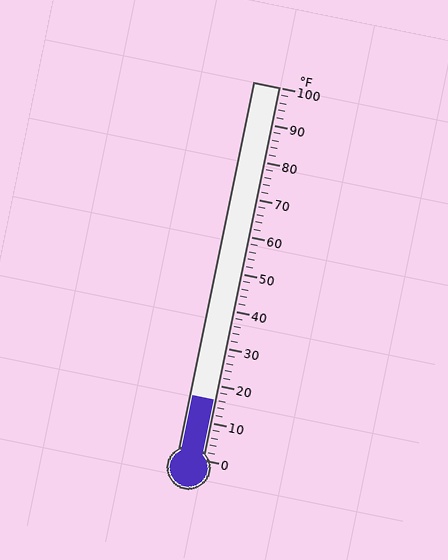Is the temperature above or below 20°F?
The temperature is below 20°F.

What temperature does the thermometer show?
The thermometer shows approximately 16°F.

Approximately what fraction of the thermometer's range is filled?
The thermometer is filled to approximately 15% of its range.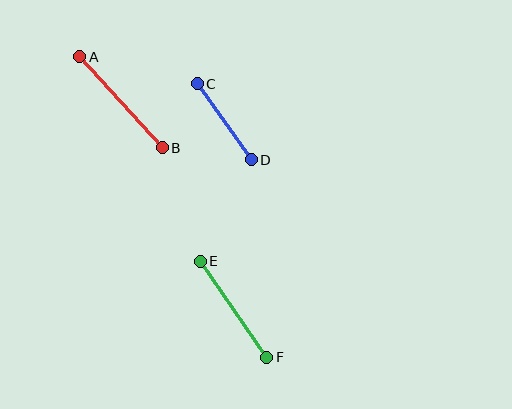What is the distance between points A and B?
The distance is approximately 123 pixels.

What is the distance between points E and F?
The distance is approximately 116 pixels.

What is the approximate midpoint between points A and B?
The midpoint is at approximately (121, 102) pixels.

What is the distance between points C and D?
The distance is approximately 93 pixels.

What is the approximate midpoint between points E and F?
The midpoint is at approximately (234, 309) pixels.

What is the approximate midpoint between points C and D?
The midpoint is at approximately (224, 122) pixels.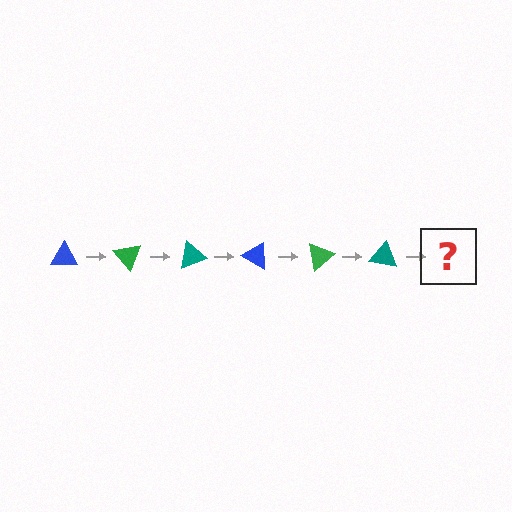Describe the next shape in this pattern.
It should be a blue triangle, rotated 300 degrees from the start.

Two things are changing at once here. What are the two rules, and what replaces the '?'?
The two rules are that it rotates 50 degrees each step and the color cycles through blue, green, and teal. The '?' should be a blue triangle, rotated 300 degrees from the start.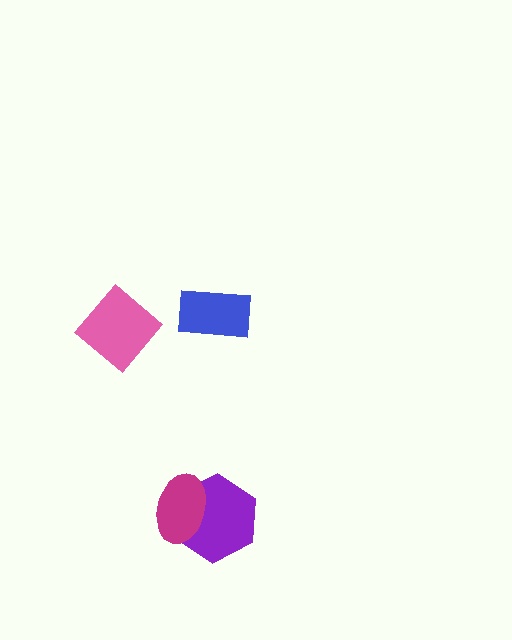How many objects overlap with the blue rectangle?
0 objects overlap with the blue rectangle.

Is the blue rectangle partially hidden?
No, no other shape covers it.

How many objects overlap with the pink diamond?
0 objects overlap with the pink diamond.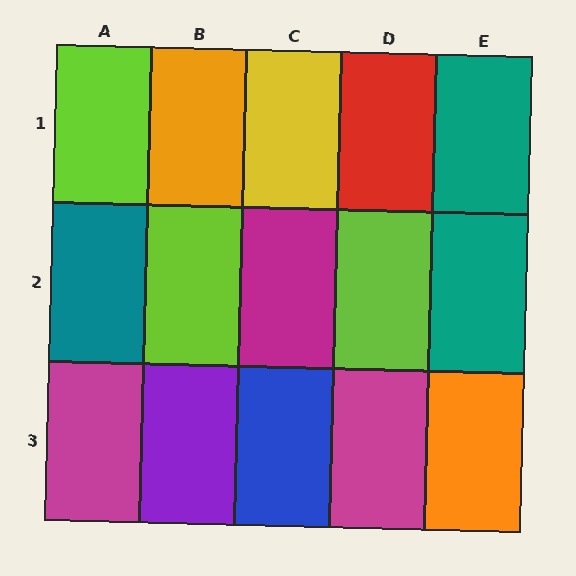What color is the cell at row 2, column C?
Magenta.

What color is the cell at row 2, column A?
Teal.